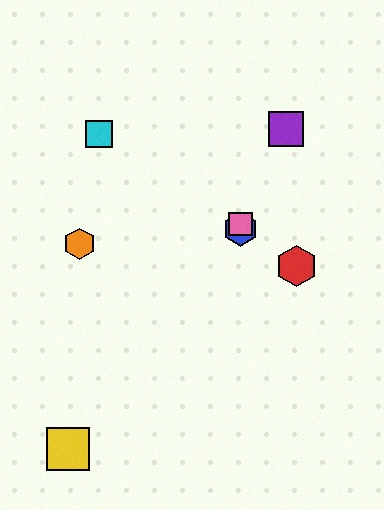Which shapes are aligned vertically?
The blue hexagon, the green hexagon, the pink square are aligned vertically.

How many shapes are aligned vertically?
3 shapes (the blue hexagon, the green hexagon, the pink square) are aligned vertically.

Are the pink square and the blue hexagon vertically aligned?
Yes, both are at x≈240.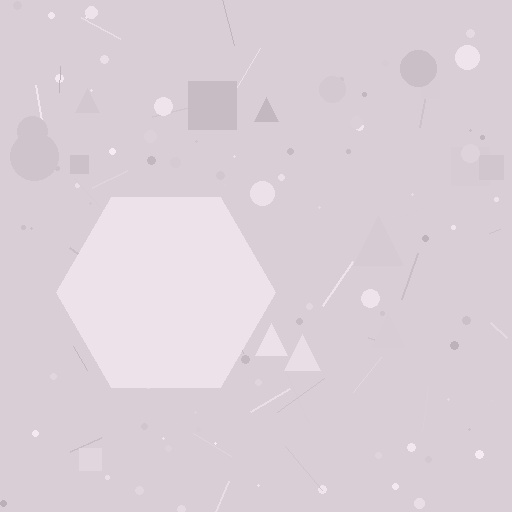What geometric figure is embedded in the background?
A hexagon is embedded in the background.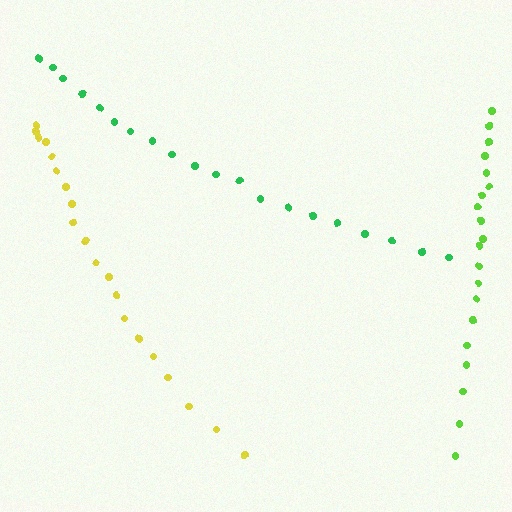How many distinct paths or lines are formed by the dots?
There are 3 distinct paths.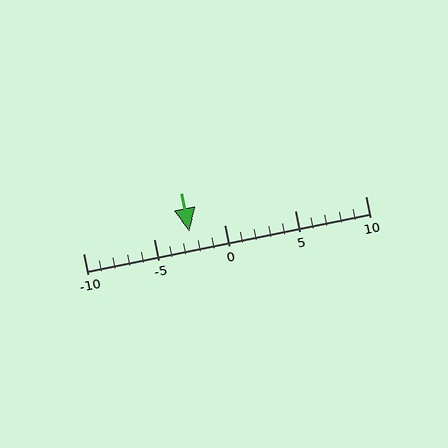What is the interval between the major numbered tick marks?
The major tick marks are spaced 5 units apart.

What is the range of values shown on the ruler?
The ruler shows values from -10 to 10.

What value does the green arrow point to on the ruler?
The green arrow points to approximately -2.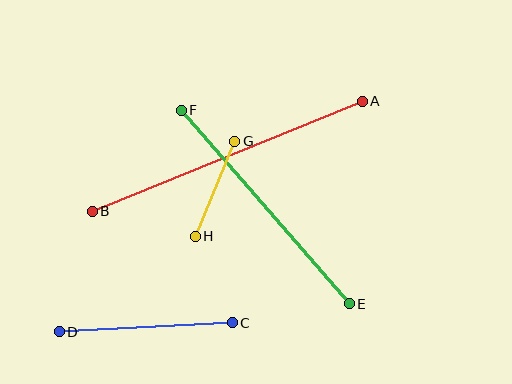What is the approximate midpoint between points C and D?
The midpoint is at approximately (146, 327) pixels.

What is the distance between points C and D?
The distance is approximately 173 pixels.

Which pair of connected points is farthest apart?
Points A and B are farthest apart.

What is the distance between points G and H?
The distance is approximately 103 pixels.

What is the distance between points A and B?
The distance is approximately 291 pixels.